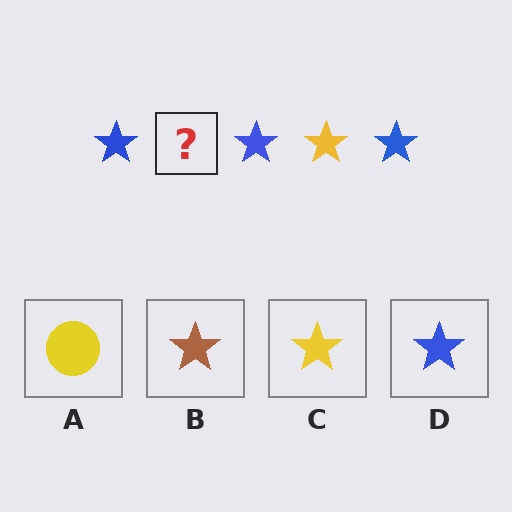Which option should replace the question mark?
Option C.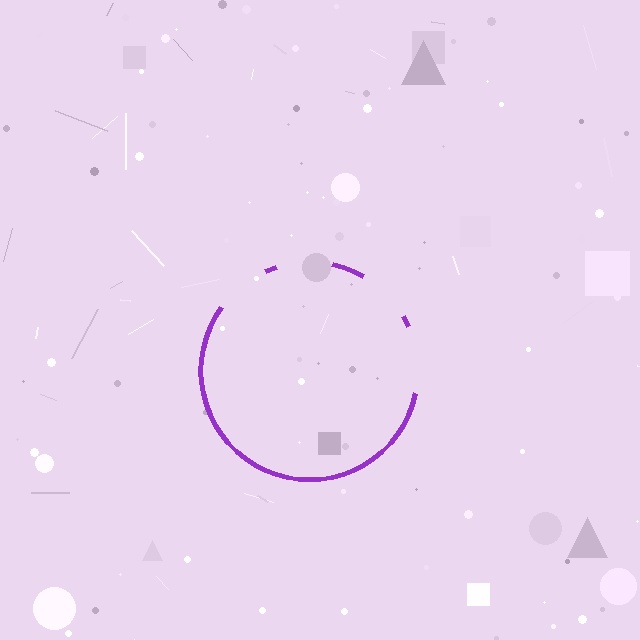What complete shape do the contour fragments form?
The contour fragments form a circle.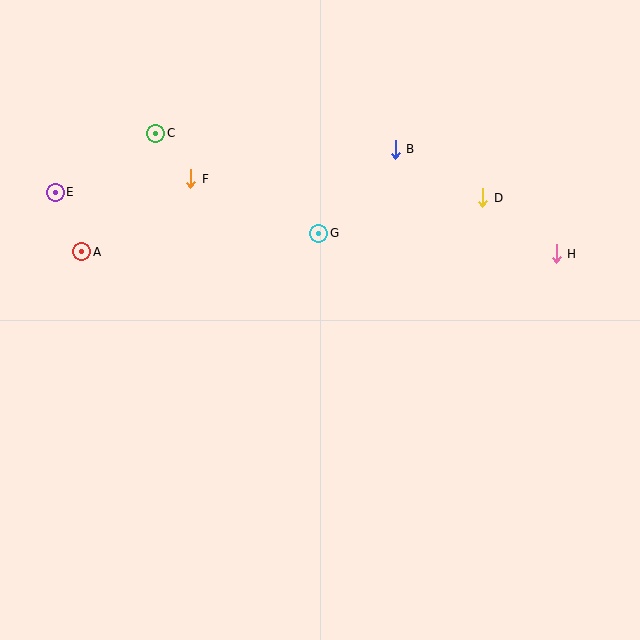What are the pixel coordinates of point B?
Point B is at (395, 149).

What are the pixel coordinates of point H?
Point H is at (556, 254).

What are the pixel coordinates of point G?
Point G is at (319, 233).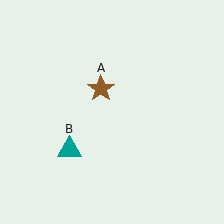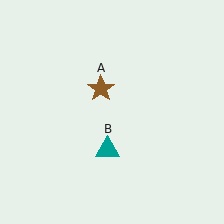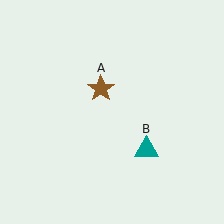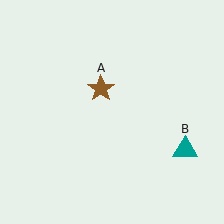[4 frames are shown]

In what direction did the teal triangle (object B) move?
The teal triangle (object B) moved right.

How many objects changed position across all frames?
1 object changed position: teal triangle (object B).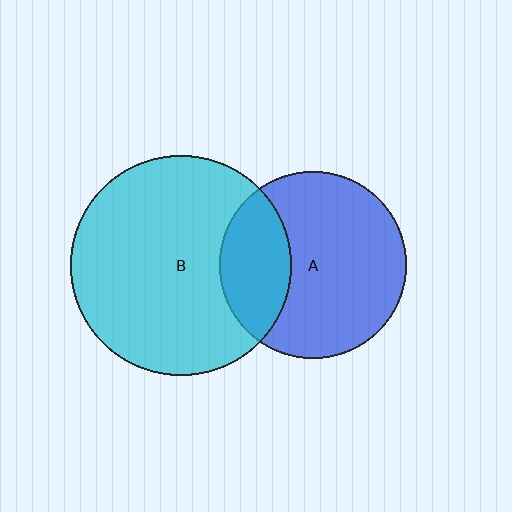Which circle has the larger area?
Circle B (cyan).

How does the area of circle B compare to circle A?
Approximately 1.4 times.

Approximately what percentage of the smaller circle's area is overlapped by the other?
Approximately 30%.